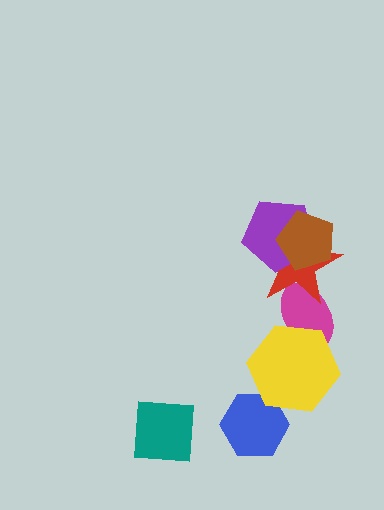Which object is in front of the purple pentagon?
The brown pentagon is in front of the purple pentagon.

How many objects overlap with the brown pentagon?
2 objects overlap with the brown pentagon.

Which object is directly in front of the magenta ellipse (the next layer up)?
The yellow hexagon is directly in front of the magenta ellipse.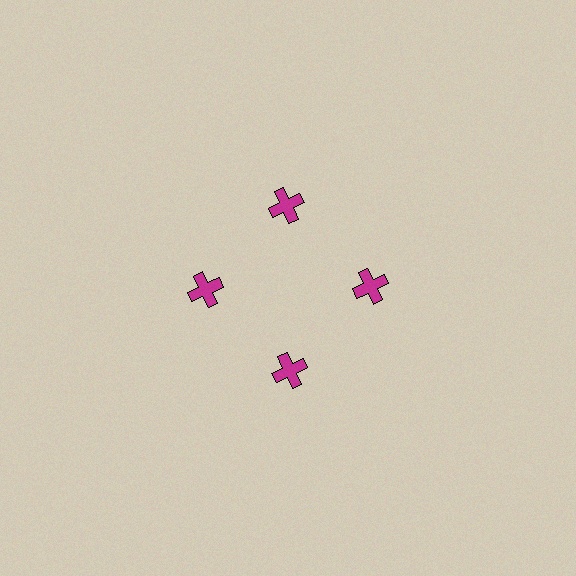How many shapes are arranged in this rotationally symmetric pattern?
There are 4 shapes, arranged in 4 groups of 1.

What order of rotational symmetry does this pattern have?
This pattern has 4-fold rotational symmetry.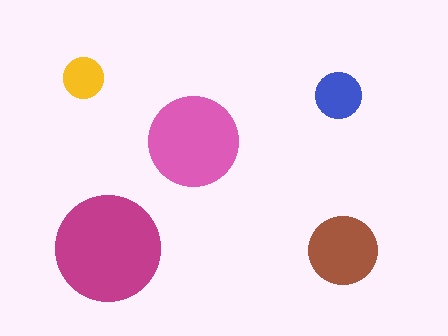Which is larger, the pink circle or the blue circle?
The pink one.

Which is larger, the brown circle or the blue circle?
The brown one.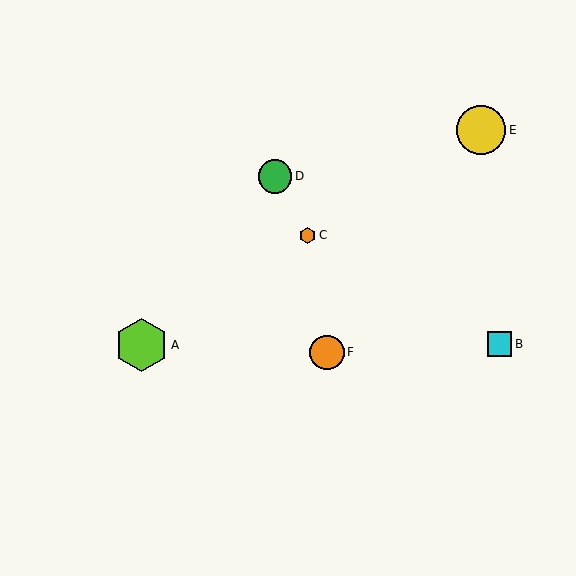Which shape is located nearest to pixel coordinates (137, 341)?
The lime hexagon (labeled A) at (141, 345) is nearest to that location.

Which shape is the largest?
The lime hexagon (labeled A) is the largest.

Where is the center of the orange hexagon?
The center of the orange hexagon is at (307, 235).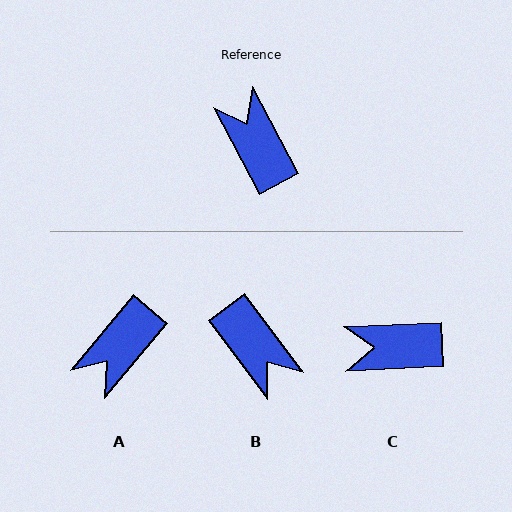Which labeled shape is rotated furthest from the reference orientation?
B, about 171 degrees away.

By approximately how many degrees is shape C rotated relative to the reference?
Approximately 65 degrees counter-clockwise.